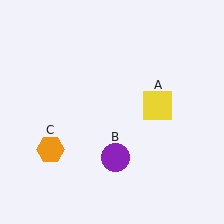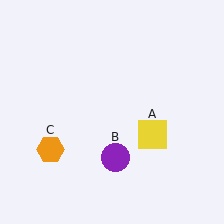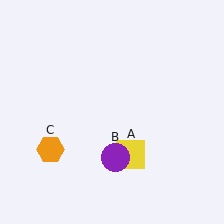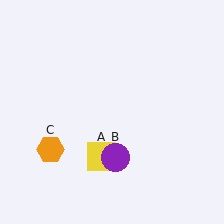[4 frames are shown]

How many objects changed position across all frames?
1 object changed position: yellow square (object A).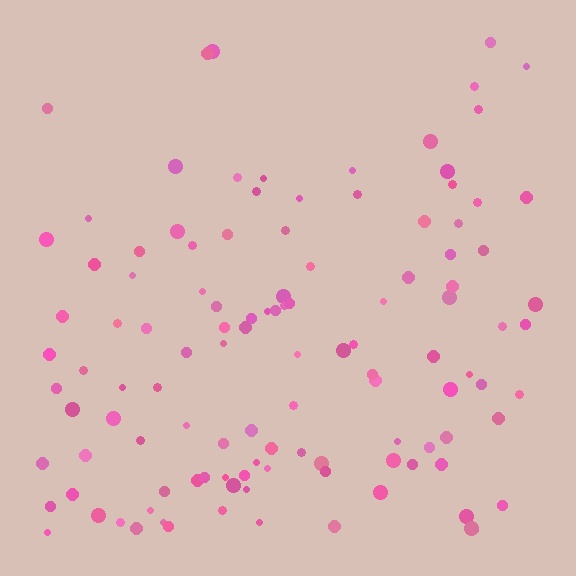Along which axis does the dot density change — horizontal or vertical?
Vertical.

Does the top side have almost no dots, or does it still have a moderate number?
Still a moderate number, just noticeably fewer than the bottom.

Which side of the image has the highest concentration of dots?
The bottom.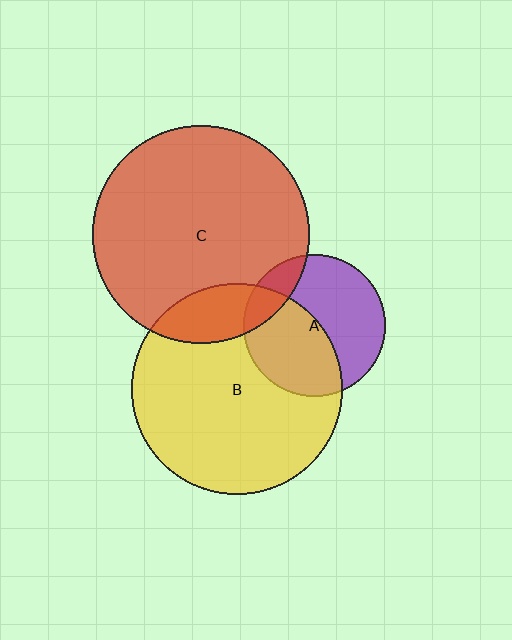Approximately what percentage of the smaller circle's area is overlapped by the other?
Approximately 45%.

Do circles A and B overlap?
Yes.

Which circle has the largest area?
Circle C (red).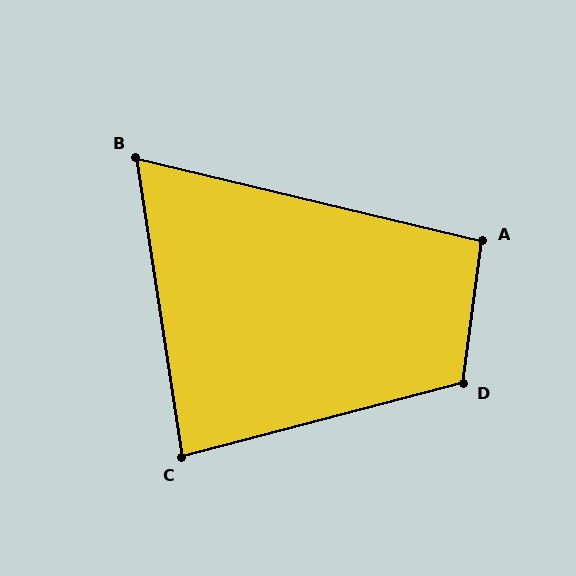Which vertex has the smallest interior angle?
B, at approximately 68 degrees.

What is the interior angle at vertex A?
Approximately 96 degrees (obtuse).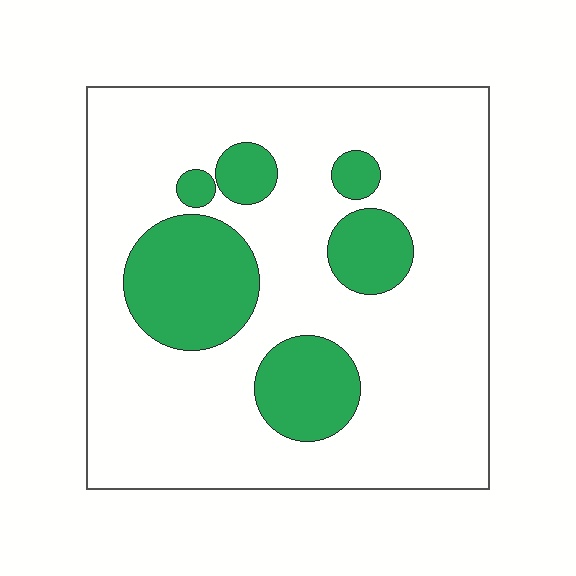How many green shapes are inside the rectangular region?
6.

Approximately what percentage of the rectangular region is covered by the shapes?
Approximately 20%.